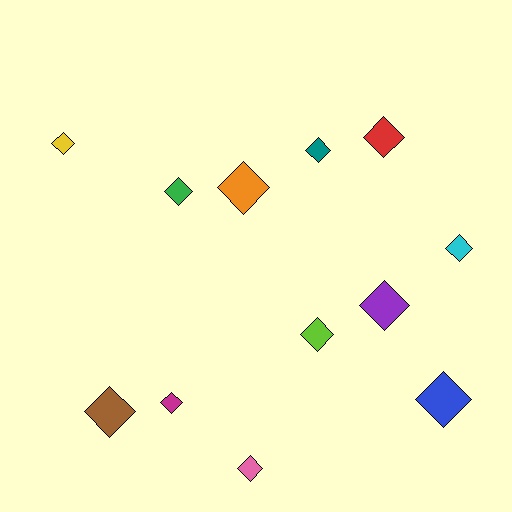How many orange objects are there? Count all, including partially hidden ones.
There is 1 orange object.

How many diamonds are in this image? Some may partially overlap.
There are 12 diamonds.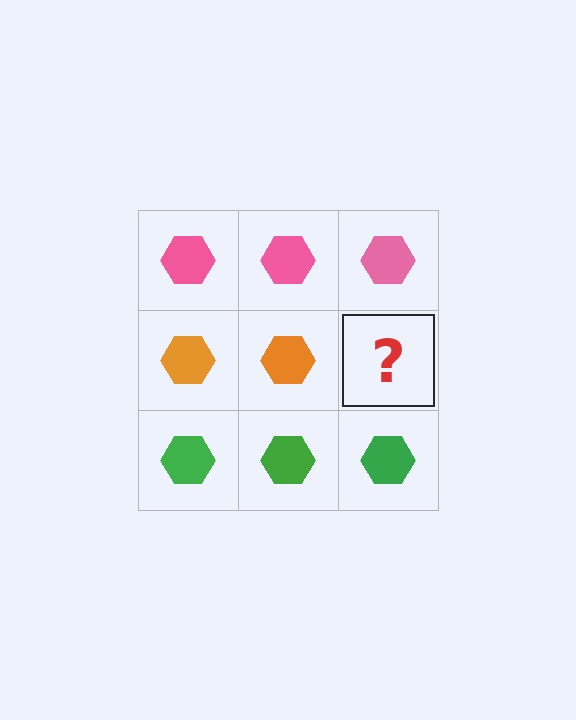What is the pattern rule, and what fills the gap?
The rule is that each row has a consistent color. The gap should be filled with an orange hexagon.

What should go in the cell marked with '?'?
The missing cell should contain an orange hexagon.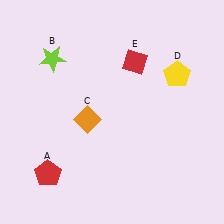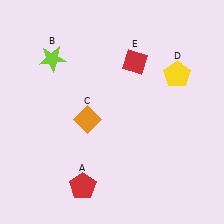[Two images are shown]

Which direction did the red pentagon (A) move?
The red pentagon (A) moved right.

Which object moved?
The red pentagon (A) moved right.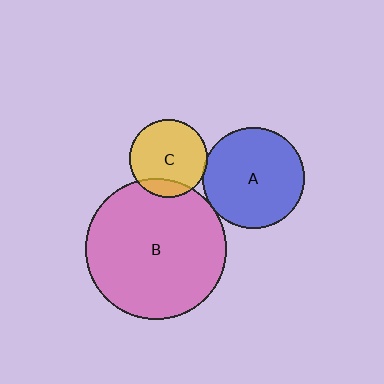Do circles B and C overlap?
Yes.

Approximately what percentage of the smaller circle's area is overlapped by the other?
Approximately 15%.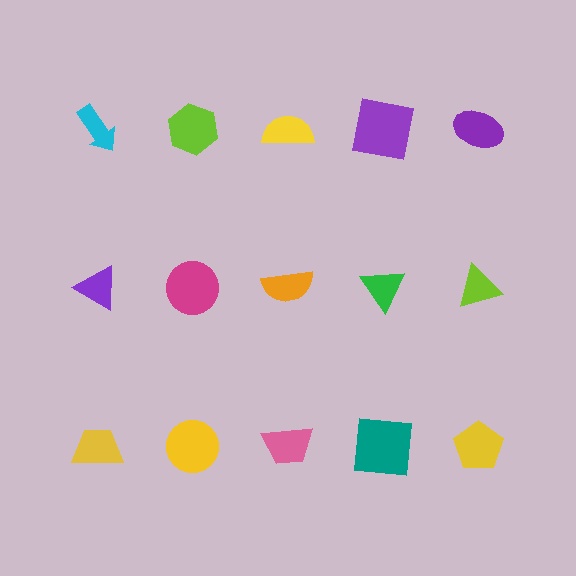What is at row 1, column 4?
A purple square.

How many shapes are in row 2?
5 shapes.